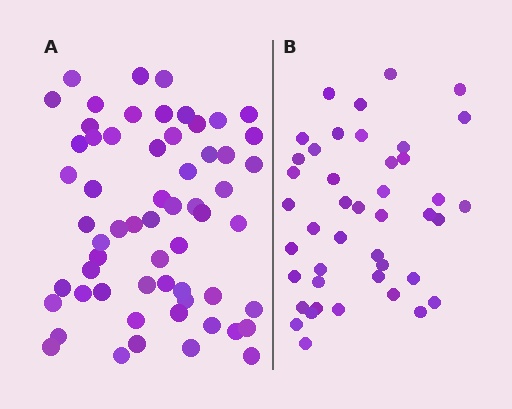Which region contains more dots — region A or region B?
Region A (the left region) has more dots.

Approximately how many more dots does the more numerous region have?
Region A has approximately 15 more dots than region B.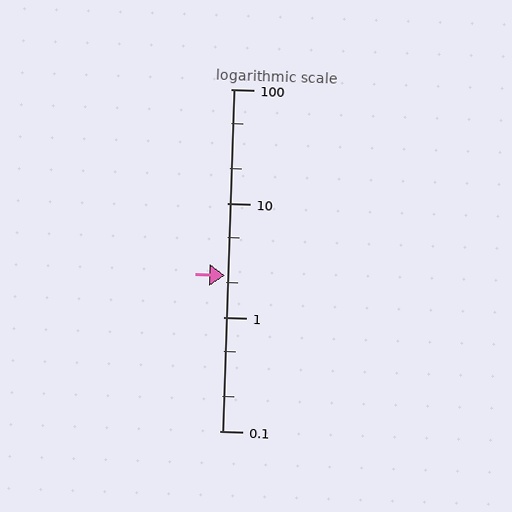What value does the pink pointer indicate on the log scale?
The pointer indicates approximately 2.3.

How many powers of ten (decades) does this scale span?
The scale spans 3 decades, from 0.1 to 100.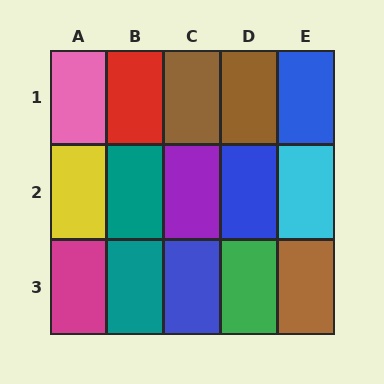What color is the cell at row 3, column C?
Blue.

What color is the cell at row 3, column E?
Brown.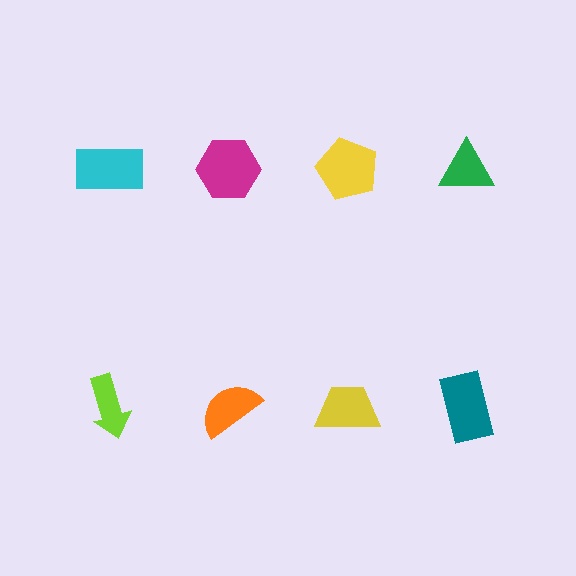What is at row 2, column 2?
An orange semicircle.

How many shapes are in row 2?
4 shapes.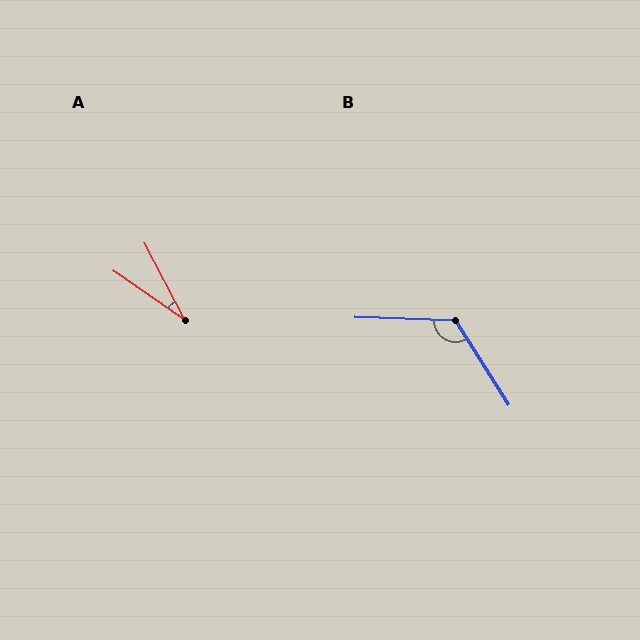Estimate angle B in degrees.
Approximately 124 degrees.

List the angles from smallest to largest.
A (28°), B (124°).